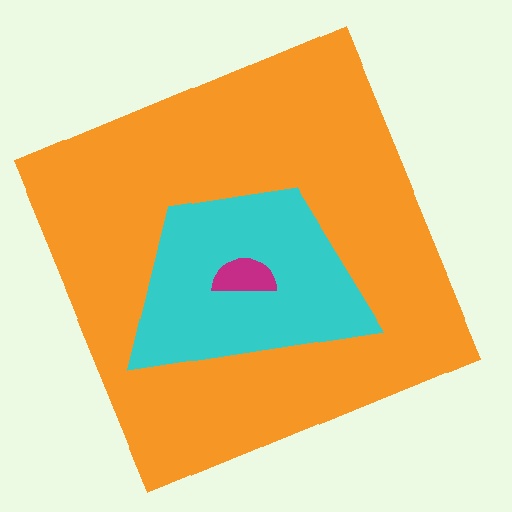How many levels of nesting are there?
3.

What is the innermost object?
The magenta semicircle.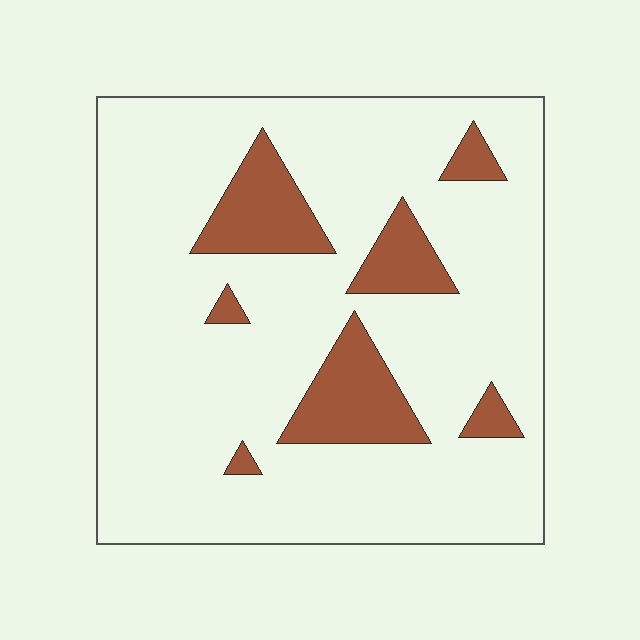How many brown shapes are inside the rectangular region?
7.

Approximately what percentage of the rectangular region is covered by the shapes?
Approximately 15%.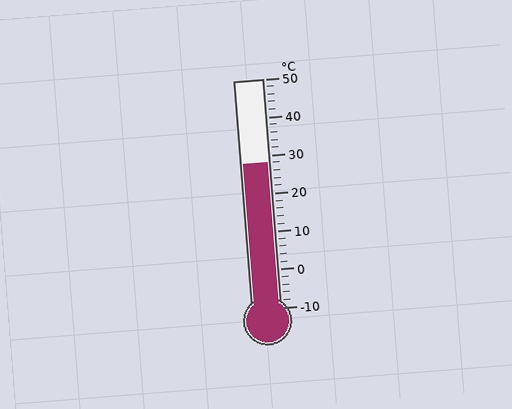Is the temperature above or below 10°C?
The temperature is above 10°C.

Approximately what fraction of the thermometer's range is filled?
The thermometer is filled to approximately 65% of its range.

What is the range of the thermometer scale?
The thermometer scale ranges from -10°C to 50°C.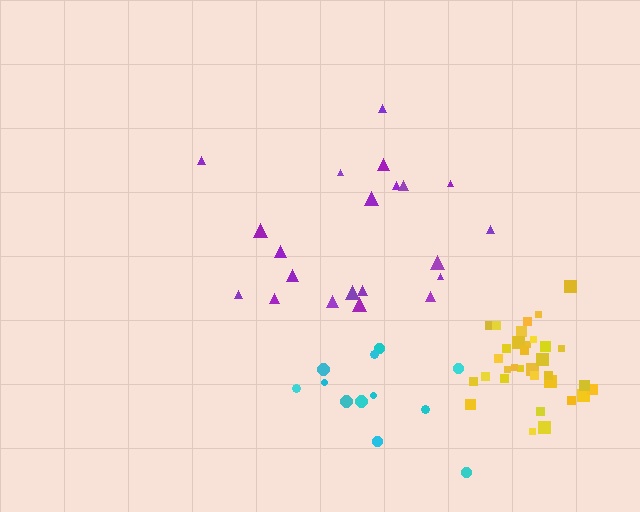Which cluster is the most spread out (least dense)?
Purple.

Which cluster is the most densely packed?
Yellow.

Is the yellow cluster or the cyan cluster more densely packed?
Yellow.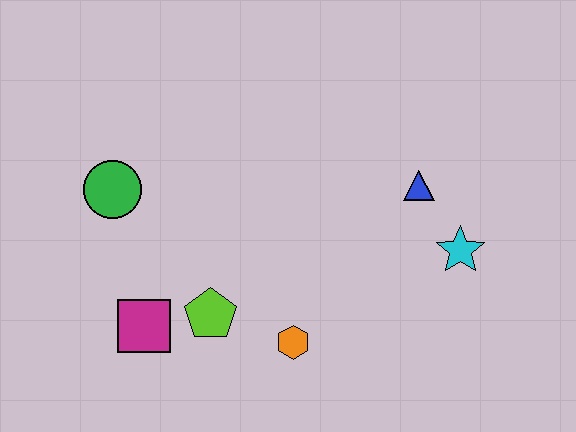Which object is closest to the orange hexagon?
The lime pentagon is closest to the orange hexagon.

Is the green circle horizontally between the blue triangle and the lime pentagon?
No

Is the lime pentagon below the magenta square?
No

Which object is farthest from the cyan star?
The green circle is farthest from the cyan star.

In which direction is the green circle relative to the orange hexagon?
The green circle is to the left of the orange hexagon.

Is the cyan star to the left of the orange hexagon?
No